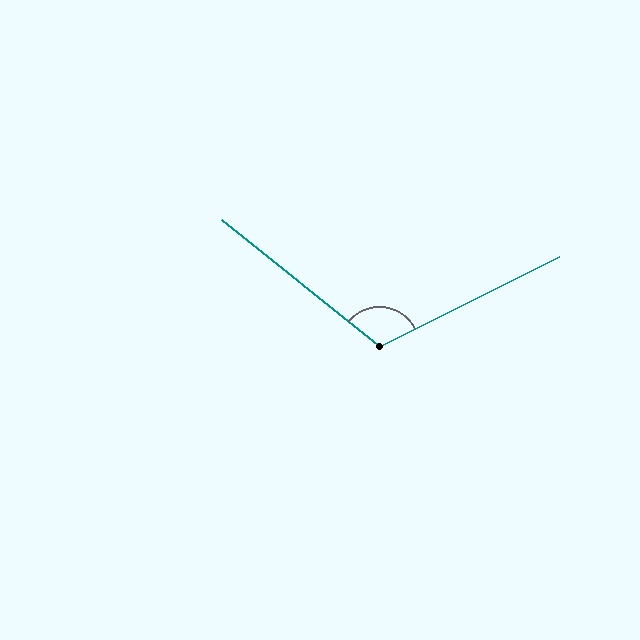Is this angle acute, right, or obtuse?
It is obtuse.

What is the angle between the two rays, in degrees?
Approximately 115 degrees.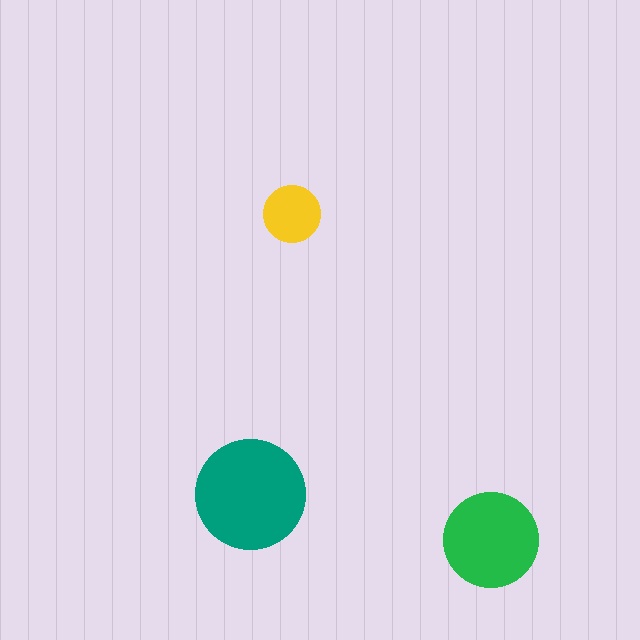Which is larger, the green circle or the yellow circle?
The green one.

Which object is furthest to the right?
The green circle is rightmost.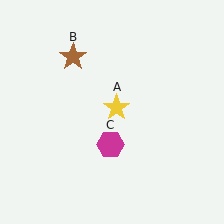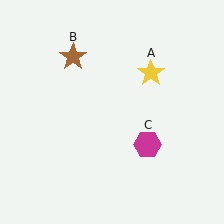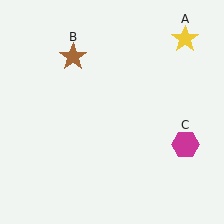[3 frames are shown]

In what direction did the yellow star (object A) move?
The yellow star (object A) moved up and to the right.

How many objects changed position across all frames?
2 objects changed position: yellow star (object A), magenta hexagon (object C).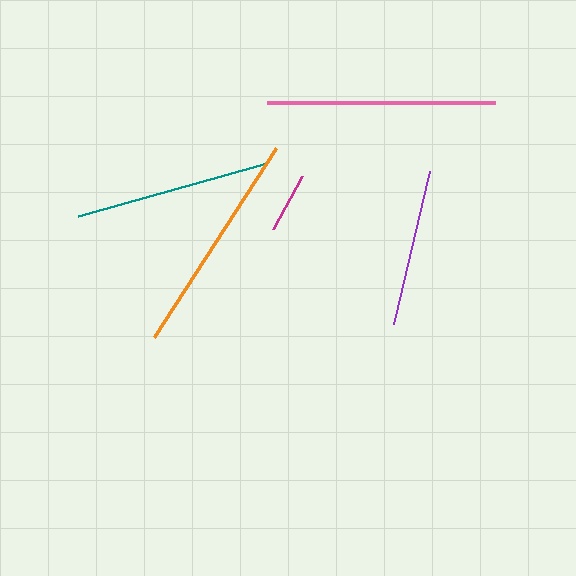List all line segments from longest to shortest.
From longest to shortest: pink, orange, teal, purple, magenta.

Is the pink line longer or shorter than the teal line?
The pink line is longer than the teal line.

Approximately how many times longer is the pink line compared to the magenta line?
The pink line is approximately 3.8 times the length of the magenta line.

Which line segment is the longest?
The pink line is the longest at approximately 228 pixels.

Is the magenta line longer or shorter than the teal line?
The teal line is longer than the magenta line.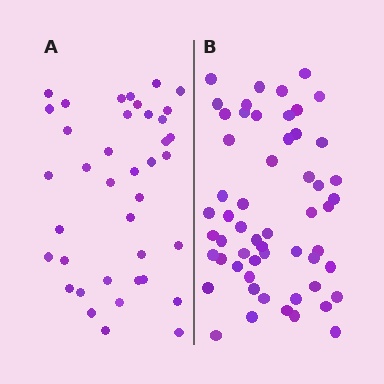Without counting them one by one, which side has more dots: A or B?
Region B (the right region) has more dots.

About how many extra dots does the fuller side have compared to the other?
Region B has approximately 15 more dots than region A.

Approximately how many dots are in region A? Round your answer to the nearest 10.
About 40 dots. (The exact count is 39, which rounds to 40.)